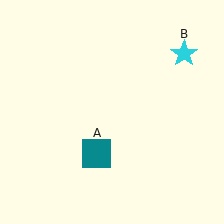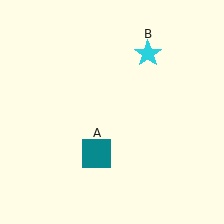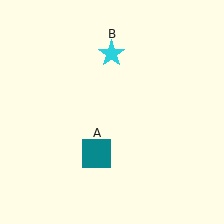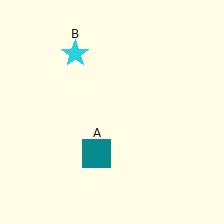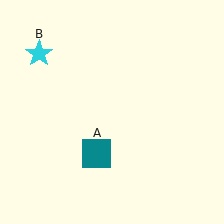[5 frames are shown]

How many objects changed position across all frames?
1 object changed position: cyan star (object B).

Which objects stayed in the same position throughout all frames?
Teal square (object A) remained stationary.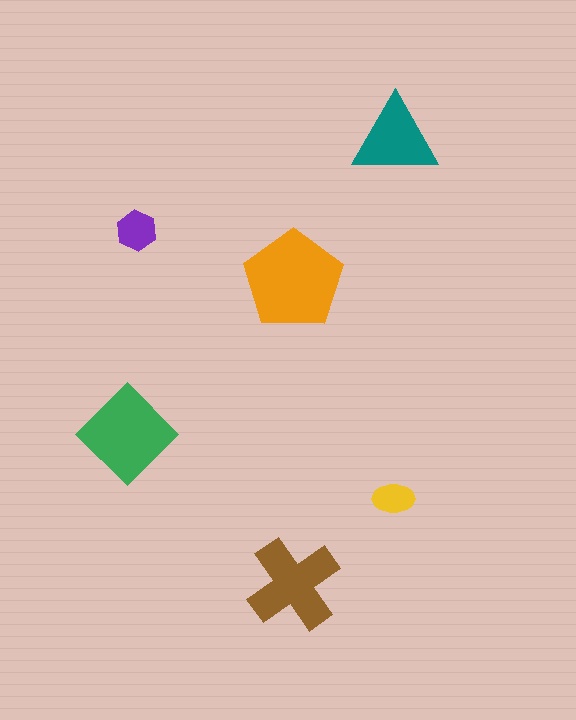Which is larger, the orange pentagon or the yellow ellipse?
The orange pentagon.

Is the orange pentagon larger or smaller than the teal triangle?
Larger.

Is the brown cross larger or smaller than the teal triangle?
Larger.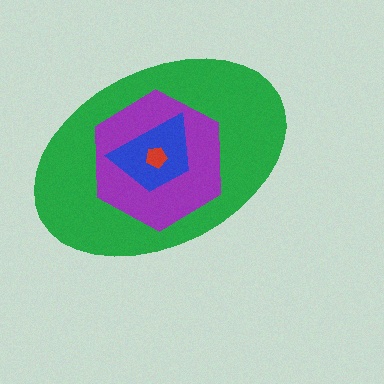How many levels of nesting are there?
4.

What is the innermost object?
The red pentagon.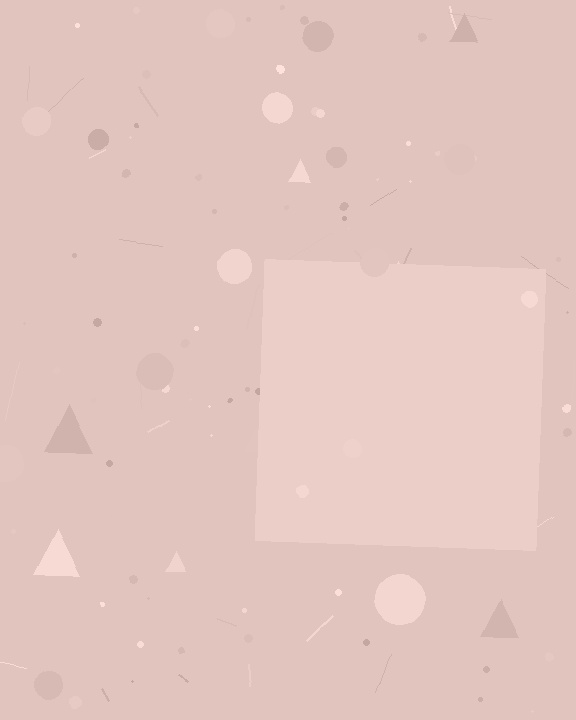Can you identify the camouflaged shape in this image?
The camouflaged shape is a square.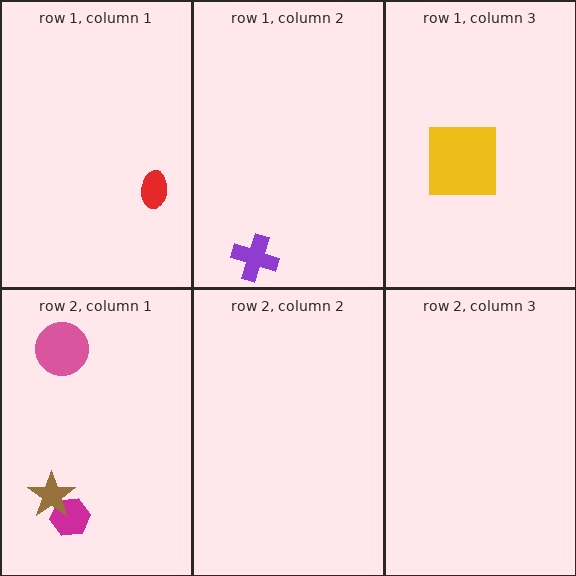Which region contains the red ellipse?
The row 1, column 1 region.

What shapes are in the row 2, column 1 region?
The pink circle, the magenta hexagon, the brown star.